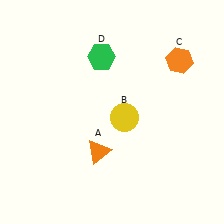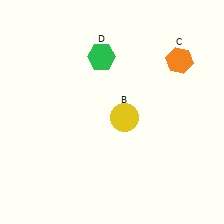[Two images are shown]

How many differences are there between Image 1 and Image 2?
There is 1 difference between the two images.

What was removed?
The orange triangle (A) was removed in Image 2.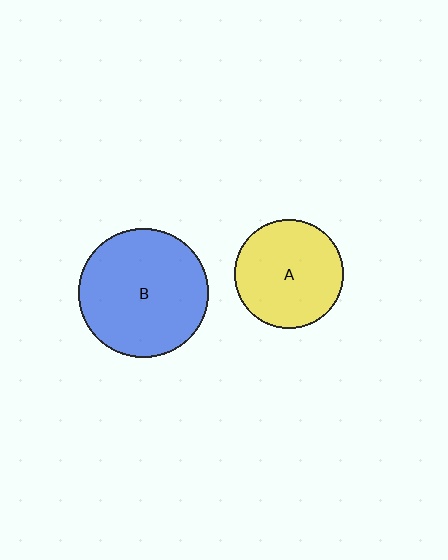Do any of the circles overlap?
No, none of the circles overlap.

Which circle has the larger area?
Circle B (blue).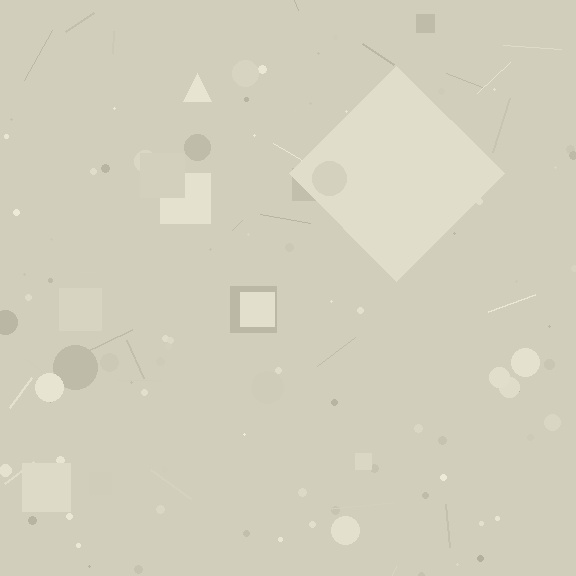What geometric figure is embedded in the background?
A diamond is embedded in the background.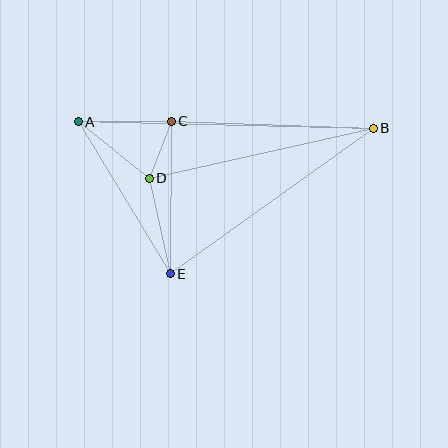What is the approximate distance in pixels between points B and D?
The distance between B and D is approximately 230 pixels.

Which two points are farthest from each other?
Points A and B are farthest from each other.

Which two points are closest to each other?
Points C and D are closest to each other.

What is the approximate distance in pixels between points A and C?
The distance between A and C is approximately 93 pixels.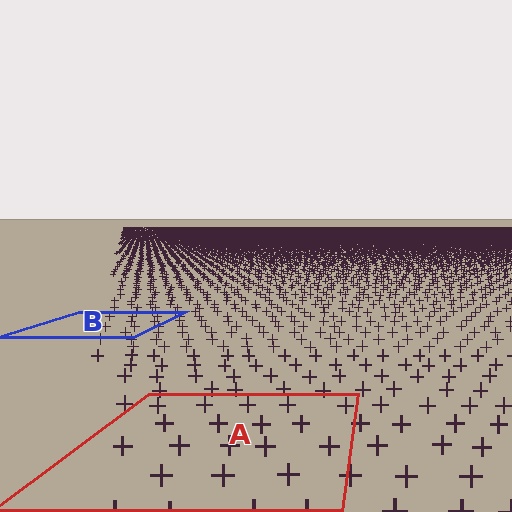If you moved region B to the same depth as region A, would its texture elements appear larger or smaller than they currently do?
They would appear larger. At a closer depth, the same texture elements are projected at a bigger on-screen size.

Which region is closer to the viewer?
Region A is closer. The texture elements there are larger and more spread out.